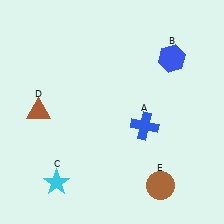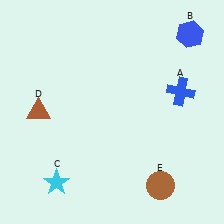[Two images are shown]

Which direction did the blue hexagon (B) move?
The blue hexagon (B) moved up.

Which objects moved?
The objects that moved are: the blue cross (A), the blue hexagon (B).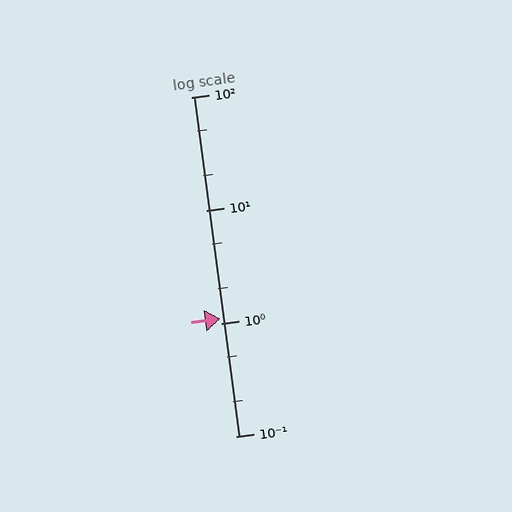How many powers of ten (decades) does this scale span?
The scale spans 3 decades, from 0.1 to 100.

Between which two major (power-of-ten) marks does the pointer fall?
The pointer is between 1 and 10.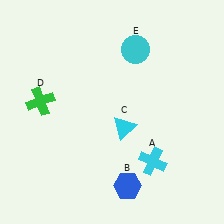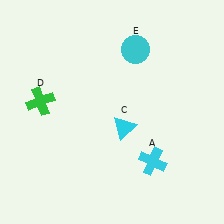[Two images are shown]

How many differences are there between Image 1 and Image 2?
There is 1 difference between the two images.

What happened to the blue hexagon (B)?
The blue hexagon (B) was removed in Image 2. It was in the bottom-right area of Image 1.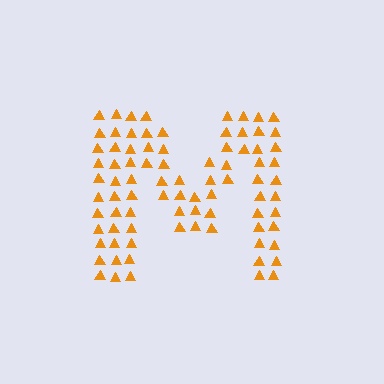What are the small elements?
The small elements are triangles.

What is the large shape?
The large shape is the letter M.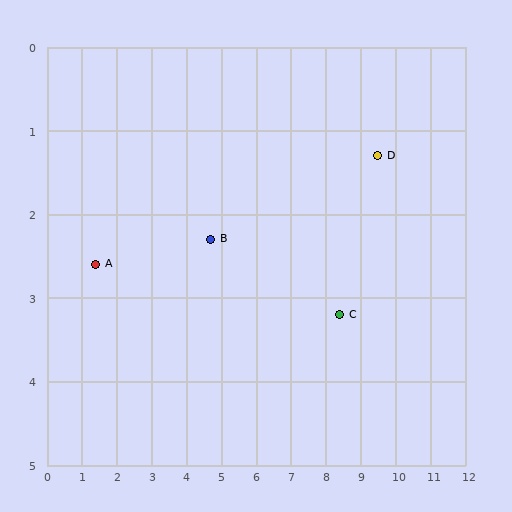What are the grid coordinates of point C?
Point C is at approximately (8.4, 3.2).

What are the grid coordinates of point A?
Point A is at approximately (1.4, 2.6).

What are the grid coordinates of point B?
Point B is at approximately (4.7, 2.3).